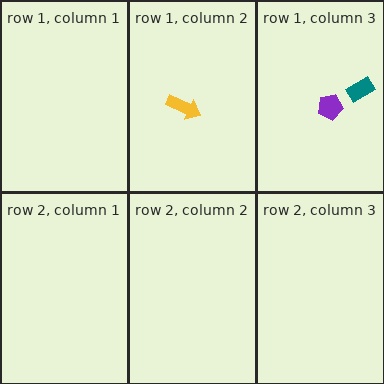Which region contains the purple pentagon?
The row 1, column 3 region.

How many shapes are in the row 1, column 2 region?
1.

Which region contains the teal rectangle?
The row 1, column 3 region.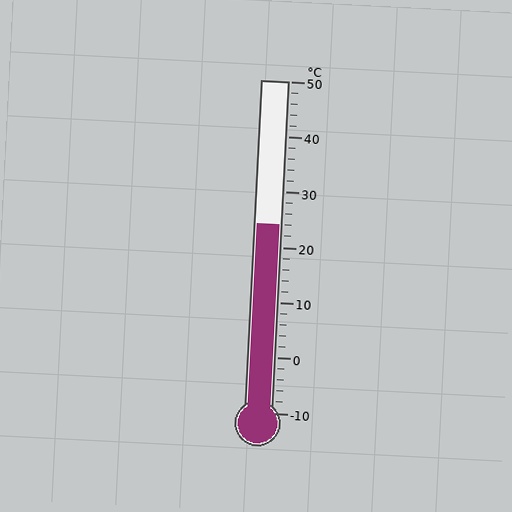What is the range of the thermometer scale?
The thermometer scale ranges from -10°C to 50°C.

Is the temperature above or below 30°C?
The temperature is below 30°C.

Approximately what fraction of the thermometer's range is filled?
The thermometer is filled to approximately 55% of its range.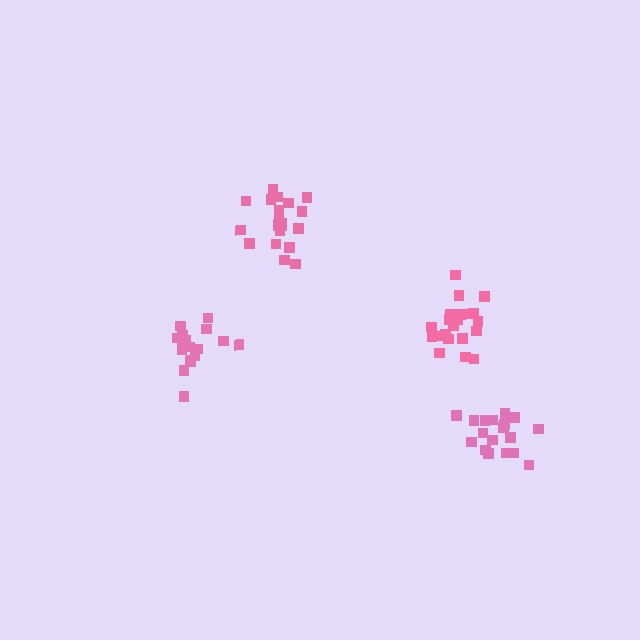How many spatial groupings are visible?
There are 4 spatial groupings.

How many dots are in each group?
Group 1: 21 dots, Group 2: 21 dots, Group 3: 18 dots, Group 4: 18 dots (78 total).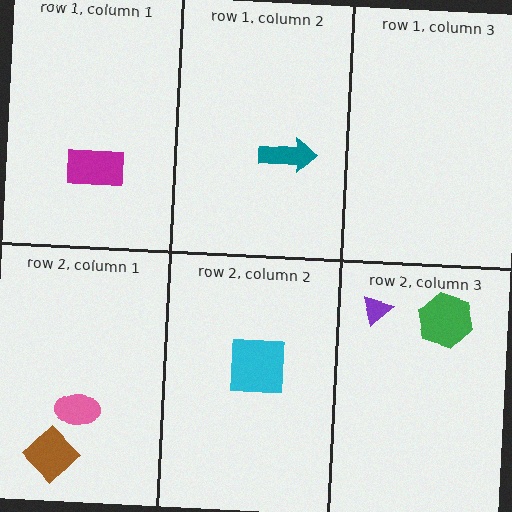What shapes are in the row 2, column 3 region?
The purple triangle, the green hexagon.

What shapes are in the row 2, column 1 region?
The pink ellipse, the brown diamond.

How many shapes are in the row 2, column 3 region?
2.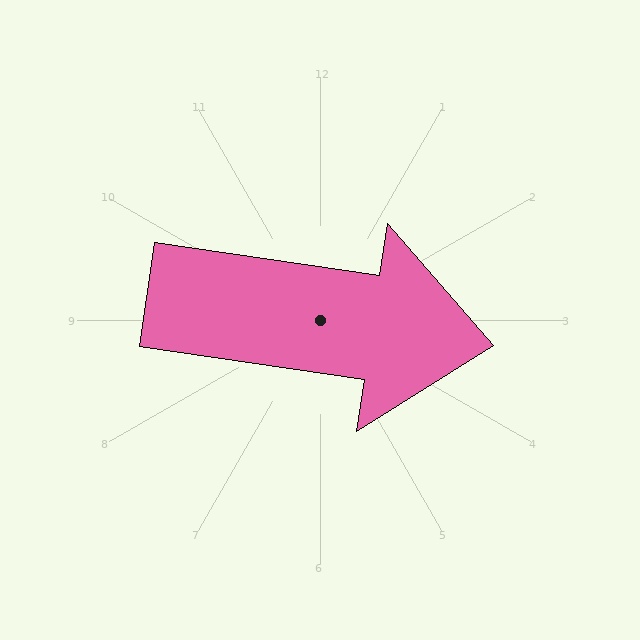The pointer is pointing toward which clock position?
Roughly 3 o'clock.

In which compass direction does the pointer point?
East.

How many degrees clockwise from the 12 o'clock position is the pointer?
Approximately 99 degrees.